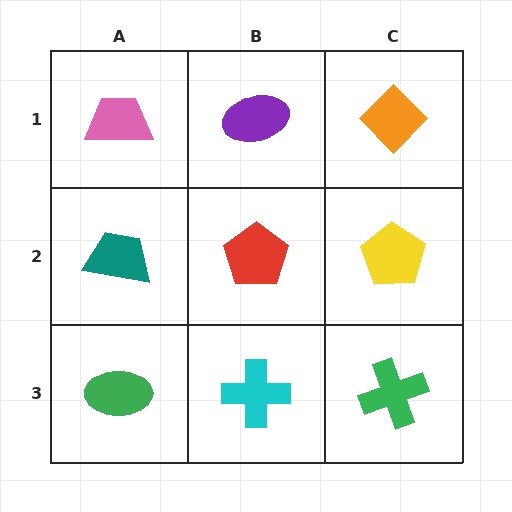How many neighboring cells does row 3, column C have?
2.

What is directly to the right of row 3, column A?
A cyan cross.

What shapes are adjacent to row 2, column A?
A pink trapezoid (row 1, column A), a green ellipse (row 3, column A), a red pentagon (row 2, column B).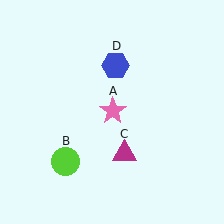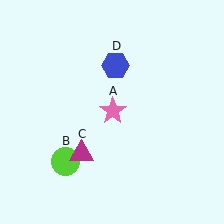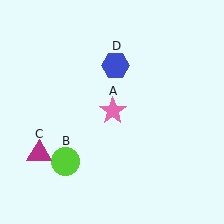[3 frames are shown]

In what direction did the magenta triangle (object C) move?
The magenta triangle (object C) moved left.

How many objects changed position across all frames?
1 object changed position: magenta triangle (object C).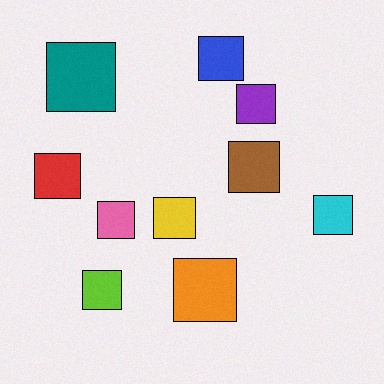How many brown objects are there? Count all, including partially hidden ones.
There is 1 brown object.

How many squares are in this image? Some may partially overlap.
There are 10 squares.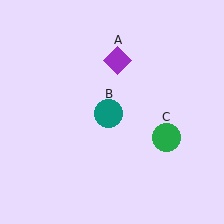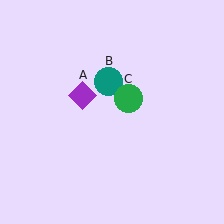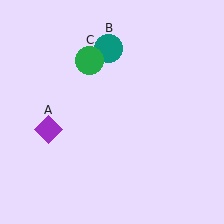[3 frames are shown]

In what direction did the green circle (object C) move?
The green circle (object C) moved up and to the left.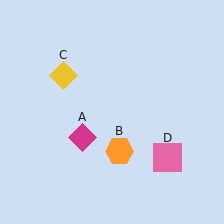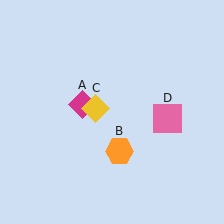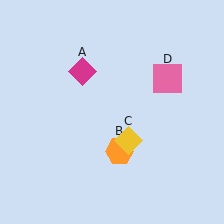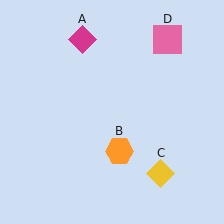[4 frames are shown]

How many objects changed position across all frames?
3 objects changed position: magenta diamond (object A), yellow diamond (object C), pink square (object D).